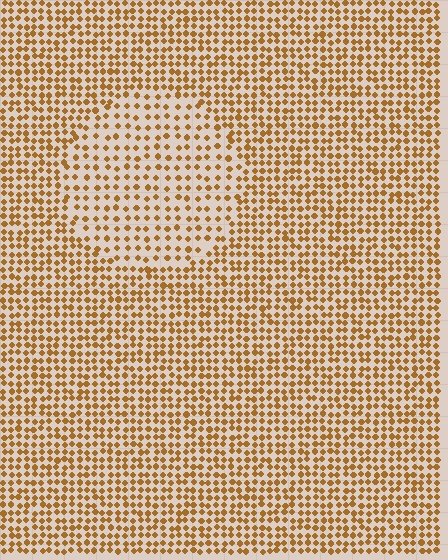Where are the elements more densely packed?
The elements are more densely packed outside the circle boundary.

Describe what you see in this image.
The image contains small brown elements arranged at two different densities. A circle-shaped region is visible where the elements are less densely packed than the surrounding area.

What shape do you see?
I see a circle.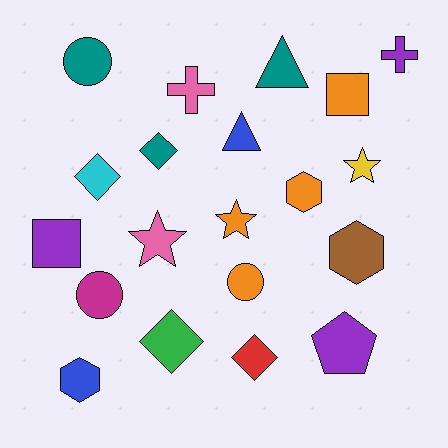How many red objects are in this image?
There is 1 red object.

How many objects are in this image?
There are 20 objects.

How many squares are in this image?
There are 2 squares.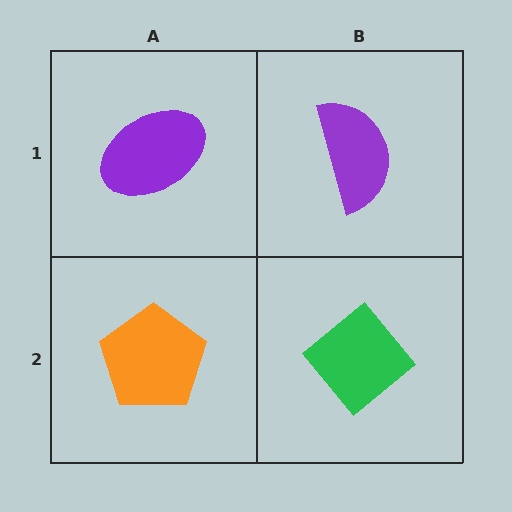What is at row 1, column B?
A purple semicircle.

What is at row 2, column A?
An orange pentagon.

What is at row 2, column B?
A green diamond.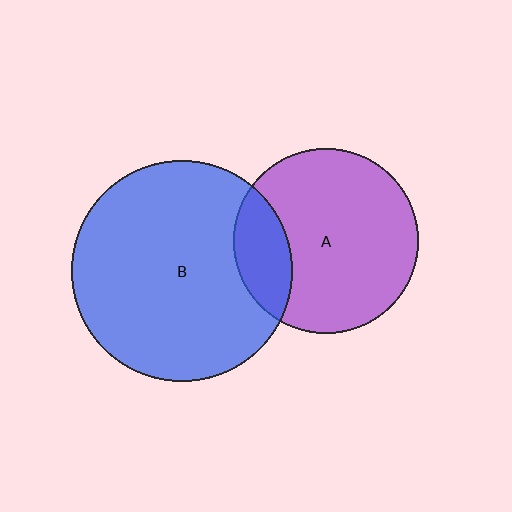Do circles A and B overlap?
Yes.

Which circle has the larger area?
Circle B (blue).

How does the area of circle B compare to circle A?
Approximately 1.4 times.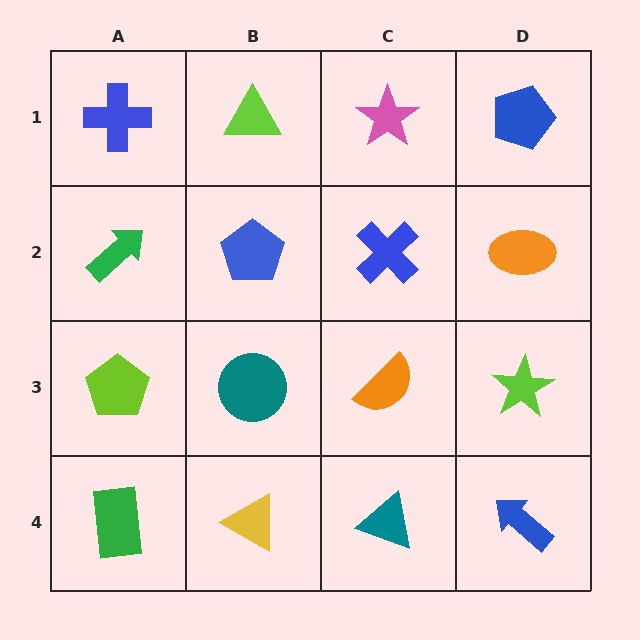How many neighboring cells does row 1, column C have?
3.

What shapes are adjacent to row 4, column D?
A lime star (row 3, column D), a teal triangle (row 4, column C).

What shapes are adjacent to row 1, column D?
An orange ellipse (row 2, column D), a pink star (row 1, column C).